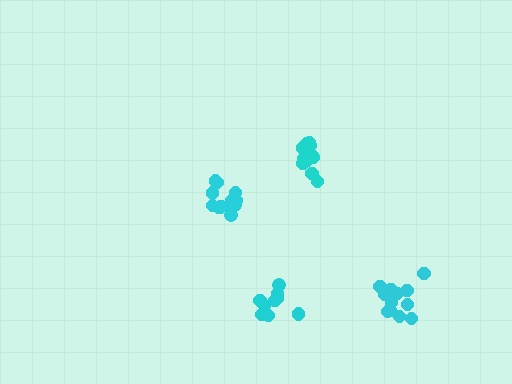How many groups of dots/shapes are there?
There are 4 groups.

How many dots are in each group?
Group 1: 12 dots, Group 2: 13 dots, Group 3: 12 dots, Group 4: 9 dots (46 total).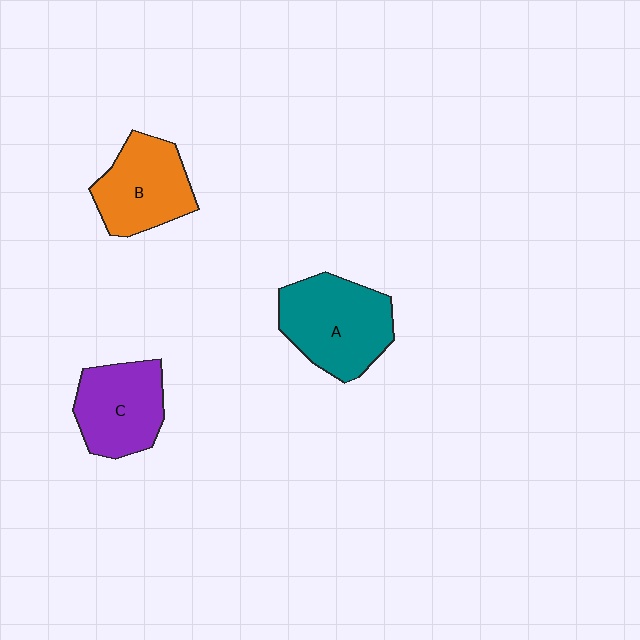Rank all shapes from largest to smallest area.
From largest to smallest: A (teal), B (orange), C (purple).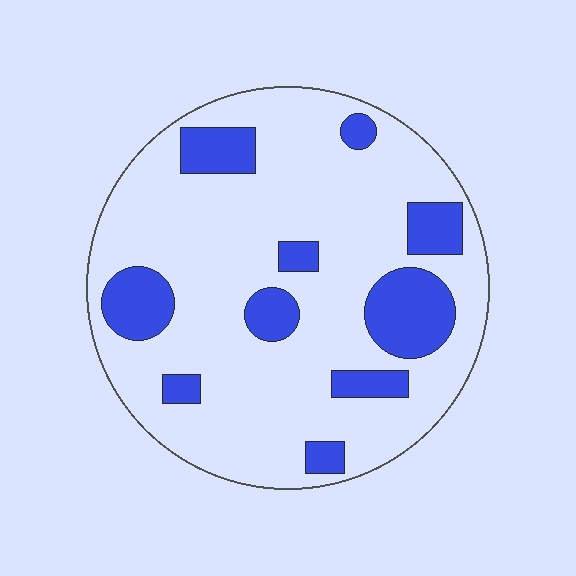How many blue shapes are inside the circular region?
10.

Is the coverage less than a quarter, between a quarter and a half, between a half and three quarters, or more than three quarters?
Less than a quarter.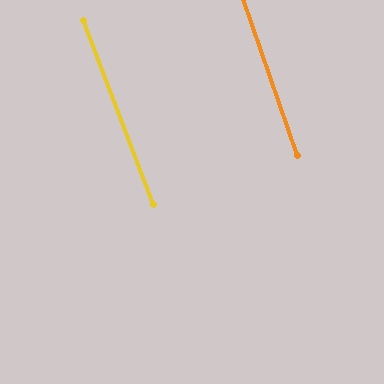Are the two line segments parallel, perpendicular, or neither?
Parallel — their directions differ by only 1.7°.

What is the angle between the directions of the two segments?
Approximately 2 degrees.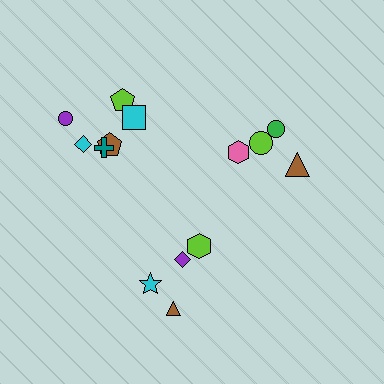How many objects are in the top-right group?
There are 4 objects.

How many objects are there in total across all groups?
There are 14 objects.